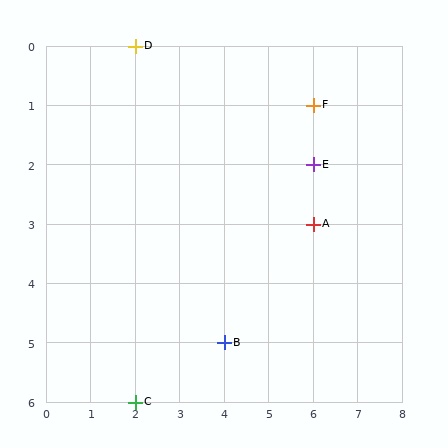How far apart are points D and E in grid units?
Points D and E are 4 columns and 2 rows apart (about 4.5 grid units diagonally).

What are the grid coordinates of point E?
Point E is at grid coordinates (6, 2).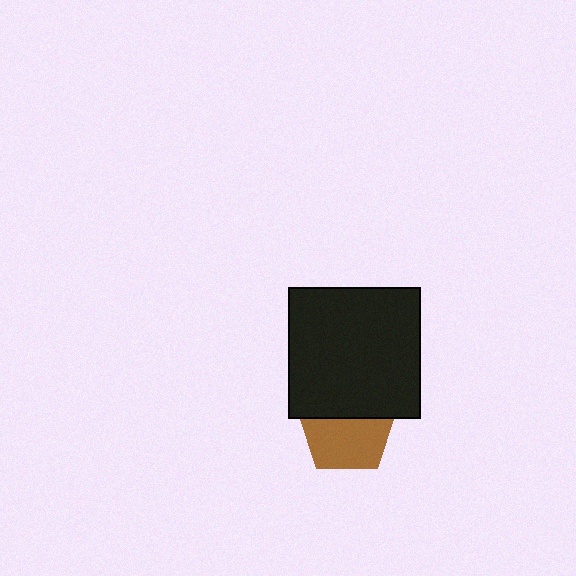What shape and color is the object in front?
The object in front is a black square.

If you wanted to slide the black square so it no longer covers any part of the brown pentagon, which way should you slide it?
Slide it up — that is the most direct way to separate the two shapes.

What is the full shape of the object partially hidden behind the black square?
The partially hidden object is a brown pentagon.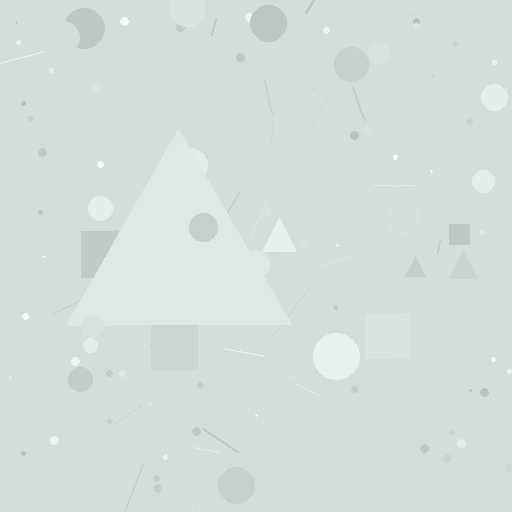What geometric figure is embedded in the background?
A triangle is embedded in the background.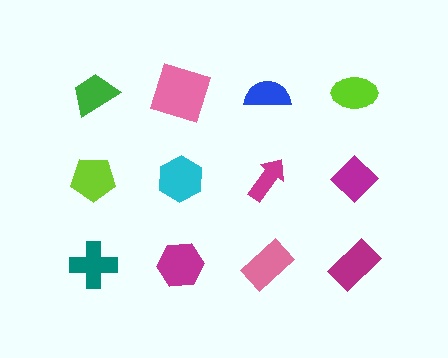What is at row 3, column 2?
A magenta hexagon.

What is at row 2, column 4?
A magenta diamond.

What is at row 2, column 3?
A magenta arrow.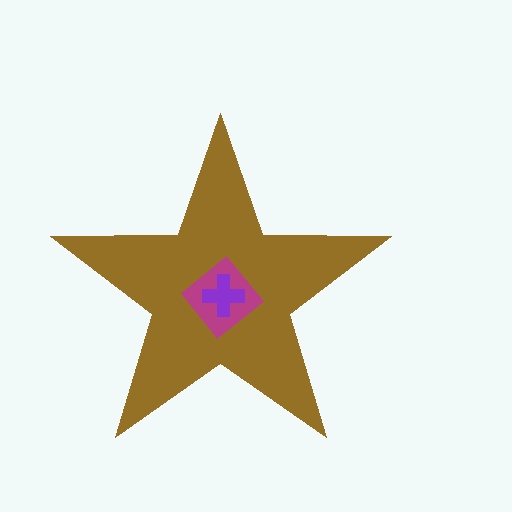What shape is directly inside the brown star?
The magenta diamond.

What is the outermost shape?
The brown star.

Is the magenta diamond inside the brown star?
Yes.